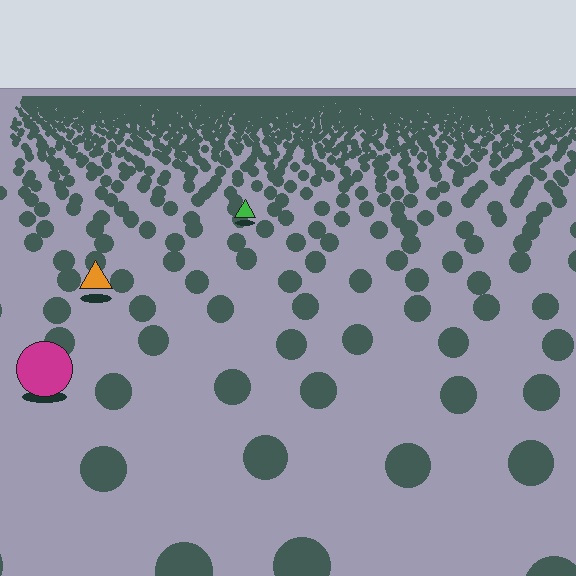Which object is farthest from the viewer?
The green triangle is farthest from the viewer. It appears smaller and the ground texture around it is denser.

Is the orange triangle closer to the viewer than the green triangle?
Yes. The orange triangle is closer — you can tell from the texture gradient: the ground texture is coarser near it.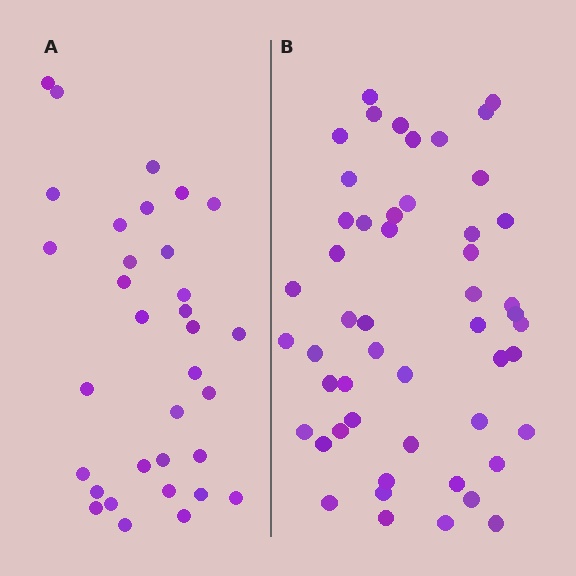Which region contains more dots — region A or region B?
Region B (the right region) has more dots.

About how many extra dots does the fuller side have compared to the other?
Region B has approximately 20 more dots than region A.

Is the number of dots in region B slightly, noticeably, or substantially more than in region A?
Region B has substantially more. The ratio is roughly 1.5 to 1.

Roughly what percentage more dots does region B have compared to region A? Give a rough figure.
About 55% more.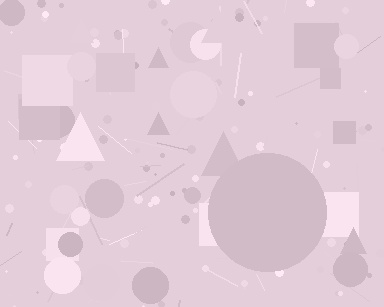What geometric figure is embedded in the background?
A circle is embedded in the background.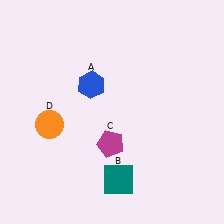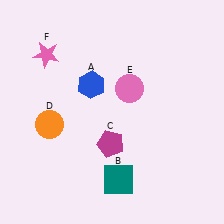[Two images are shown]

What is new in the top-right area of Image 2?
A pink circle (E) was added in the top-right area of Image 2.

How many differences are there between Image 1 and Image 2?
There are 2 differences between the two images.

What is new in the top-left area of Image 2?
A pink star (F) was added in the top-left area of Image 2.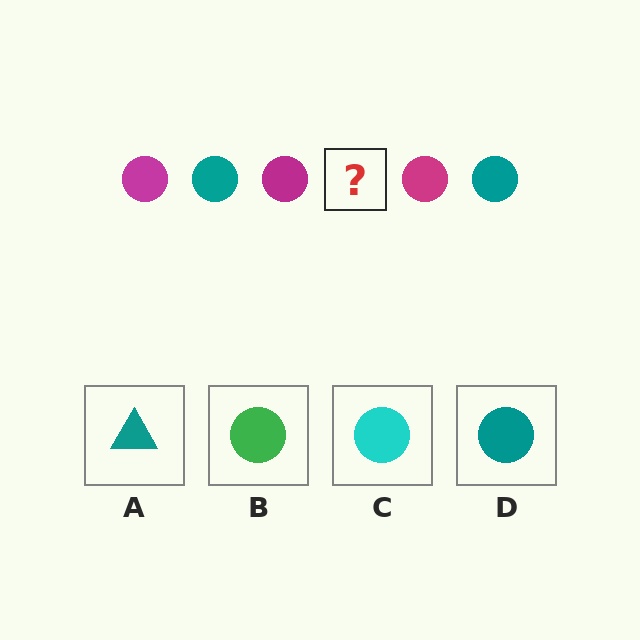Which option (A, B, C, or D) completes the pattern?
D.